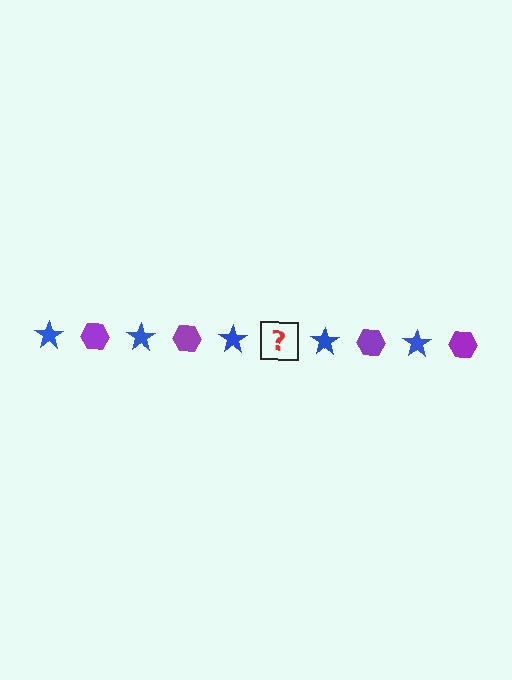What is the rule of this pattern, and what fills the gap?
The rule is that the pattern alternates between blue star and purple hexagon. The gap should be filled with a purple hexagon.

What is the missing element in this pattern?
The missing element is a purple hexagon.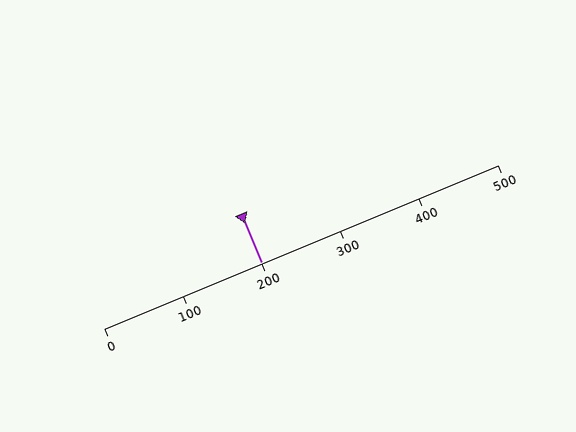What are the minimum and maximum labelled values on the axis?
The axis runs from 0 to 500.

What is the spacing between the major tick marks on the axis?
The major ticks are spaced 100 apart.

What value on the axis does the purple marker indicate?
The marker indicates approximately 200.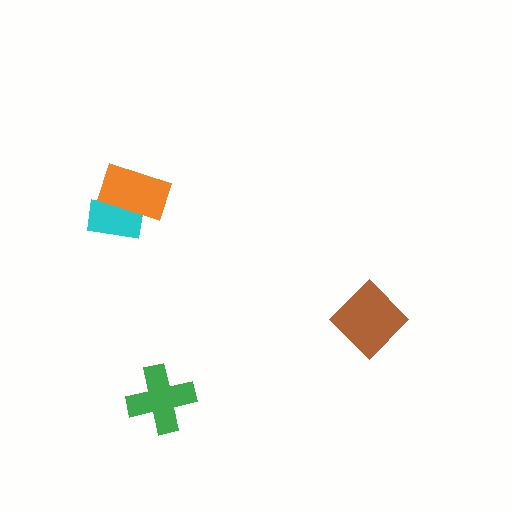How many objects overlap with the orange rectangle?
1 object overlaps with the orange rectangle.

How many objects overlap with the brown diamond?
0 objects overlap with the brown diamond.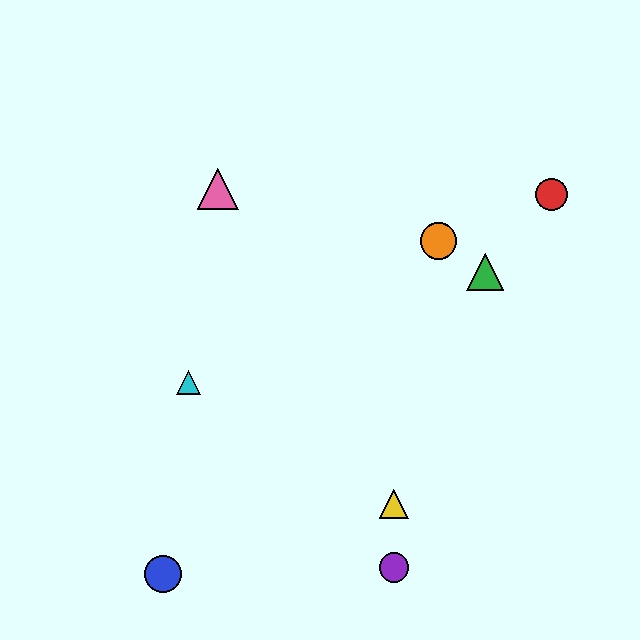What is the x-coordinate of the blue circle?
The blue circle is at x≈163.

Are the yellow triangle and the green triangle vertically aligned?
No, the yellow triangle is at x≈394 and the green triangle is at x≈485.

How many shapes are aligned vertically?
2 shapes (the yellow triangle, the purple circle) are aligned vertically.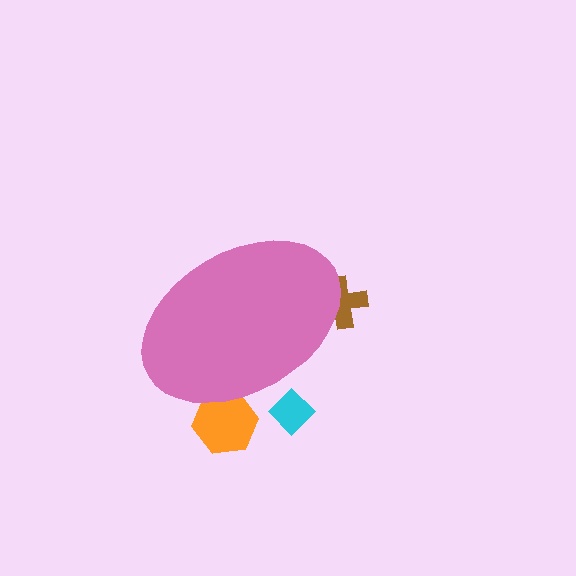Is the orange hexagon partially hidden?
Yes, the orange hexagon is partially hidden behind the pink ellipse.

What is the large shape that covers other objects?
A pink ellipse.